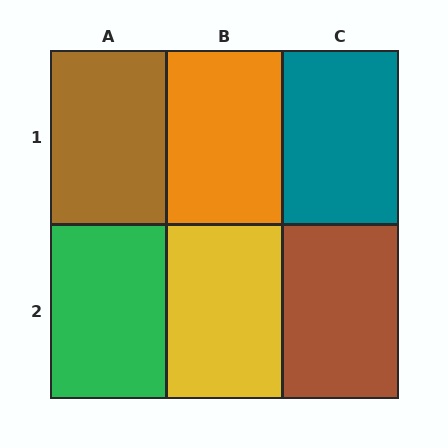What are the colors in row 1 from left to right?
Brown, orange, teal.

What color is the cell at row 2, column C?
Brown.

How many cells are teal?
1 cell is teal.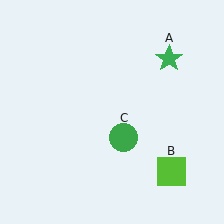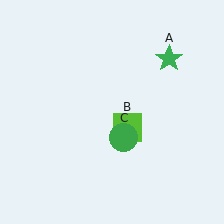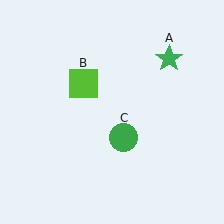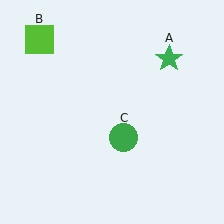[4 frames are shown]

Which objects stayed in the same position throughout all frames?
Green star (object A) and green circle (object C) remained stationary.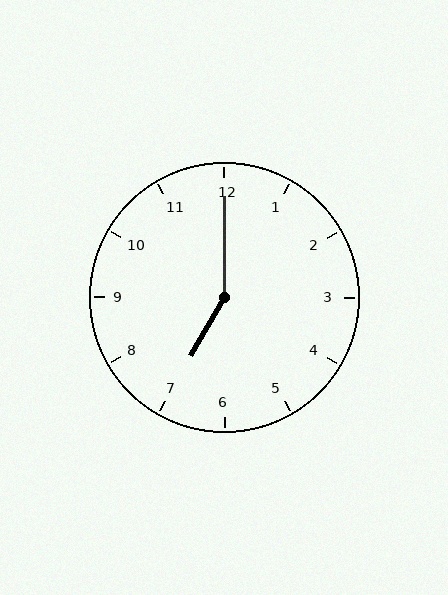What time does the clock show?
7:00.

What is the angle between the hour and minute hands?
Approximately 150 degrees.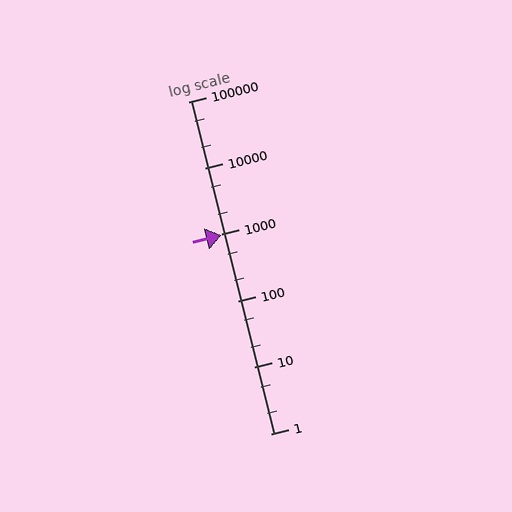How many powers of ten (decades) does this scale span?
The scale spans 5 decades, from 1 to 100000.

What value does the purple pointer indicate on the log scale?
The pointer indicates approximately 970.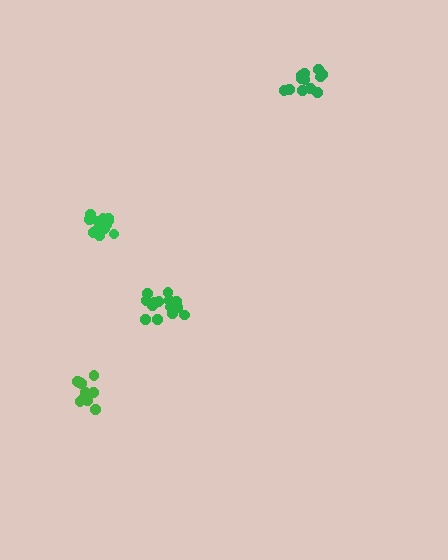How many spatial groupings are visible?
There are 4 spatial groupings.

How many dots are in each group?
Group 1: 10 dots, Group 2: 15 dots, Group 3: 12 dots, Group 4: 14 dots (51 total).